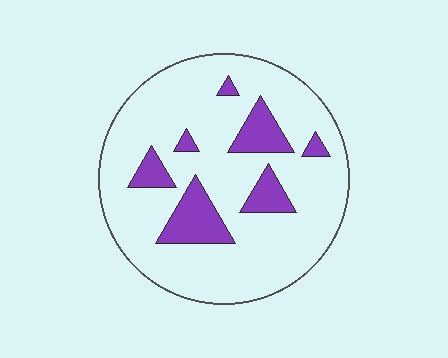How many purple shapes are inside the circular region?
7.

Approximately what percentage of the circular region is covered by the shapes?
Approximately 15%.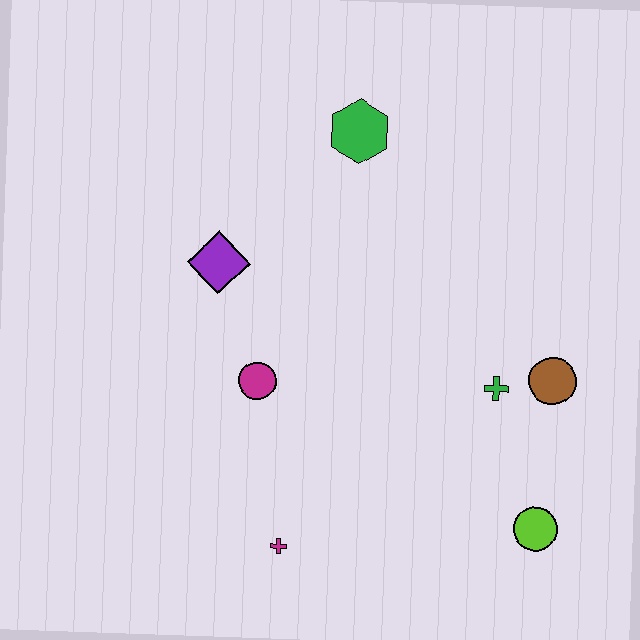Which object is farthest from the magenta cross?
The green hexagon is farthest from the magenta cross.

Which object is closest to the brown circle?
The green cross is closest to the brown circle.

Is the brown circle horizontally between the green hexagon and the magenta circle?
No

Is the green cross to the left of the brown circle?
Yes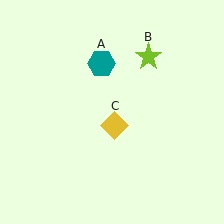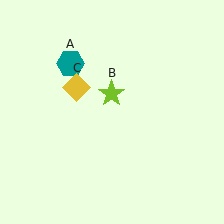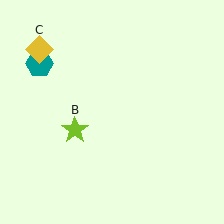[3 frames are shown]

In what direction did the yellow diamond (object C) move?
The yellow diamond (object C) moved up and to the left.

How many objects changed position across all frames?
3 objects changed position: teal hexagon (object A), lime star (object B), yellow diamond (object C).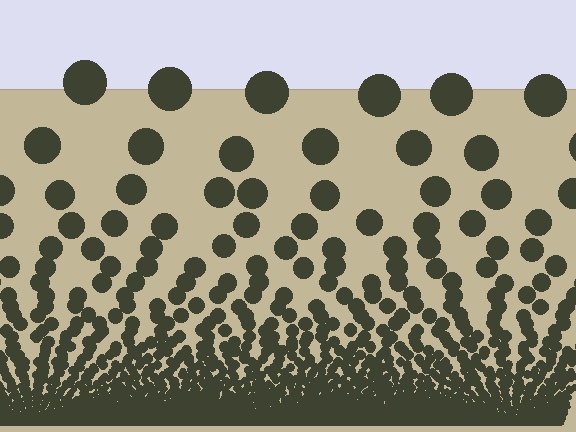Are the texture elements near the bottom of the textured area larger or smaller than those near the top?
Smaller. The gradient is inverted — elements near the bottom are smaller and denser.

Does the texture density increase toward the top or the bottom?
Density increases toward the bottom.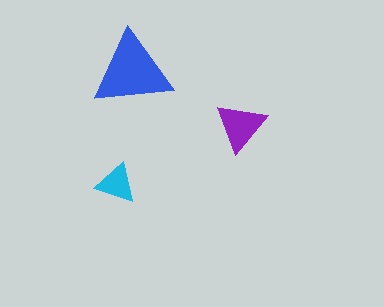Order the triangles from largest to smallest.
the blue one, the purple one, the cyan one.